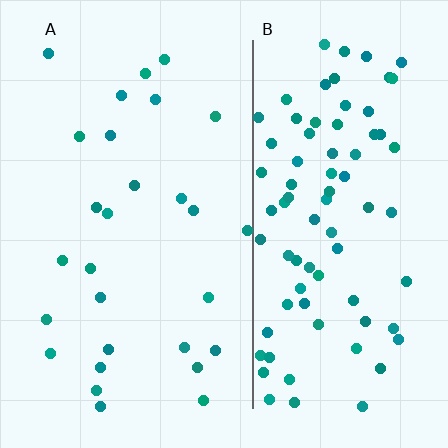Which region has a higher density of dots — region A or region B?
B (the right).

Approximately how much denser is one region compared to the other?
Approximately 3.0× — region B over region A.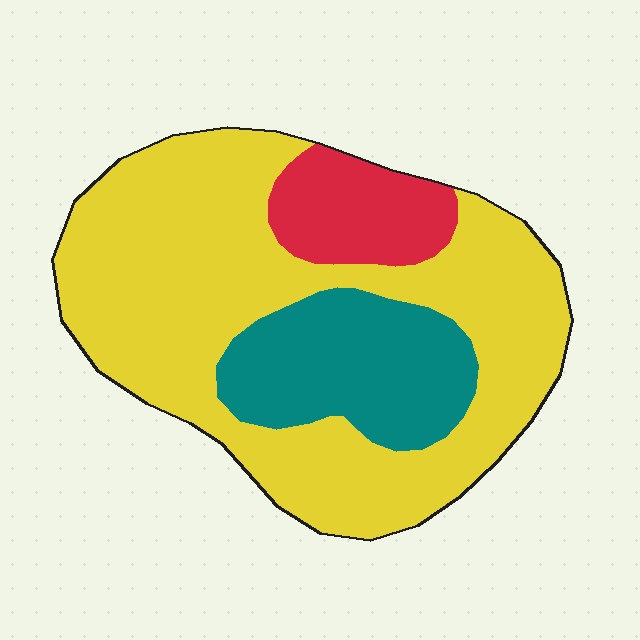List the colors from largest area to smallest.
From largest to smallest: yellow, teal, red.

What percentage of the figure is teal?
Teal covers 21% of the figure.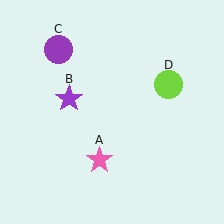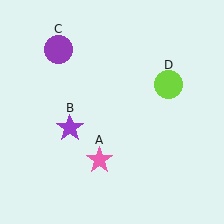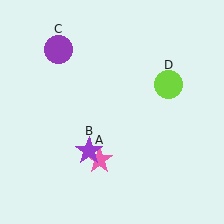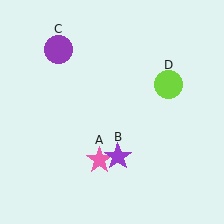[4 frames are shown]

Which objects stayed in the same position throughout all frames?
Pink star (object A) and purple circle (object C) and lime circle (object D) remained stationary.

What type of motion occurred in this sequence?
The purple star (object B) rotated counterclockwise around the center of the scene.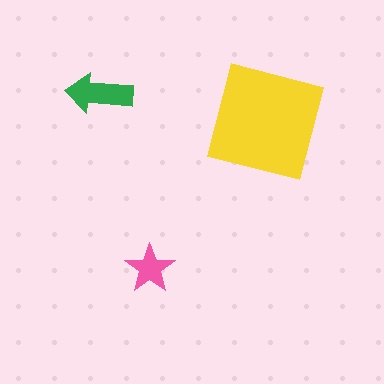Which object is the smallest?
The pink star.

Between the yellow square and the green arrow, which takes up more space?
The yellow square.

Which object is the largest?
The yellow square.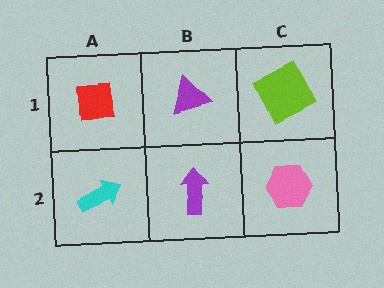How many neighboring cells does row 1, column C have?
2.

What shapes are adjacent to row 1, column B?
A purple arrow (row 2, column B), a red square (row 1, column A), a lime square (row 1, column C).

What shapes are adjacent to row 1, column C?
A pink hexagon (row 2, column C), a purple triangle (row 1, column B).